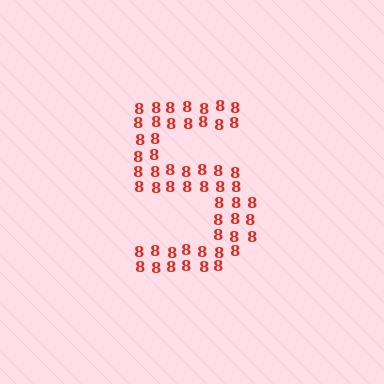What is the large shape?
The large shape is the digit 5.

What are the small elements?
The small elements are digit 8's.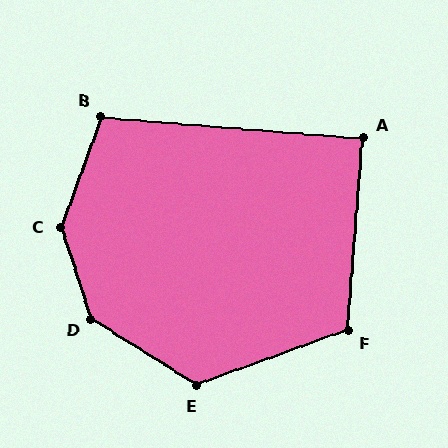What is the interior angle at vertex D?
Approximately 141 degrees (obtuse).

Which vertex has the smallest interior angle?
A, at approximately 90 degrees.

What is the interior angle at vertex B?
Approximately 105 degrees (obtuse).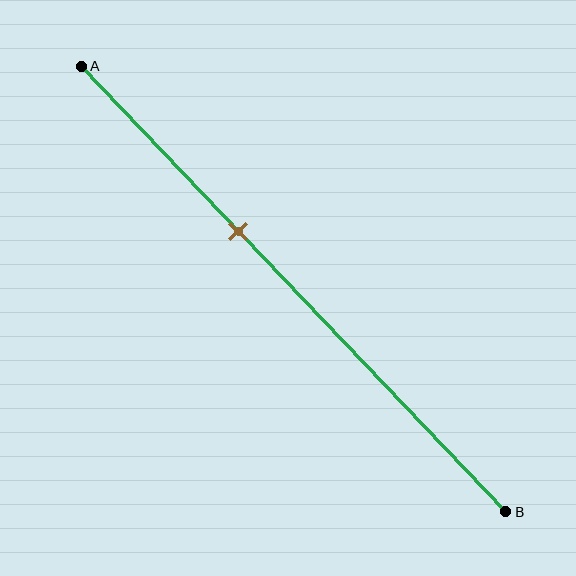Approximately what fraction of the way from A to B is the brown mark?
The brown mark is approximately 35% of the way from A to B.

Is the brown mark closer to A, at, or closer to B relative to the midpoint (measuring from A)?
The brown mark is closer to point A than the midpoint of segment AB.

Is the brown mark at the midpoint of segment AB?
No, the mark is at about 35% from A, not at the 50% midpoint.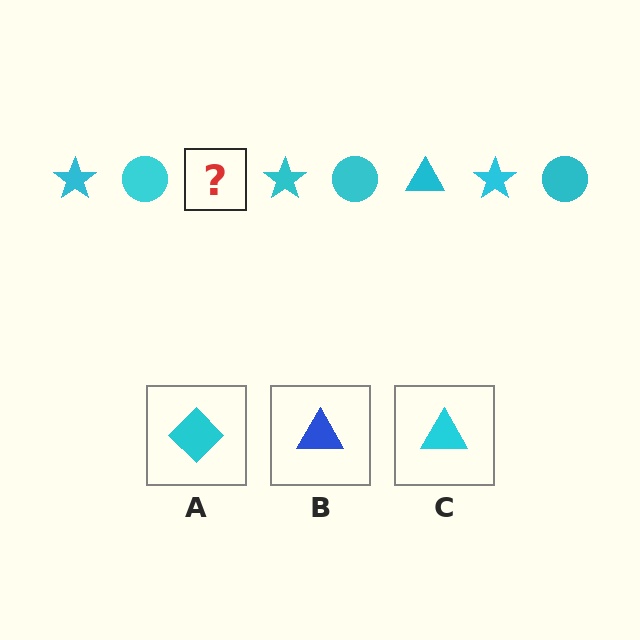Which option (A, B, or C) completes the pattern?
C.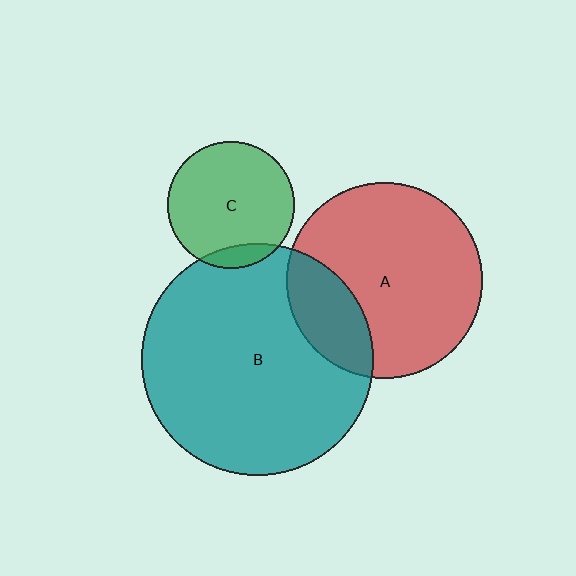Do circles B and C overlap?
Yes.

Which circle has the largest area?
Circle B (teal).